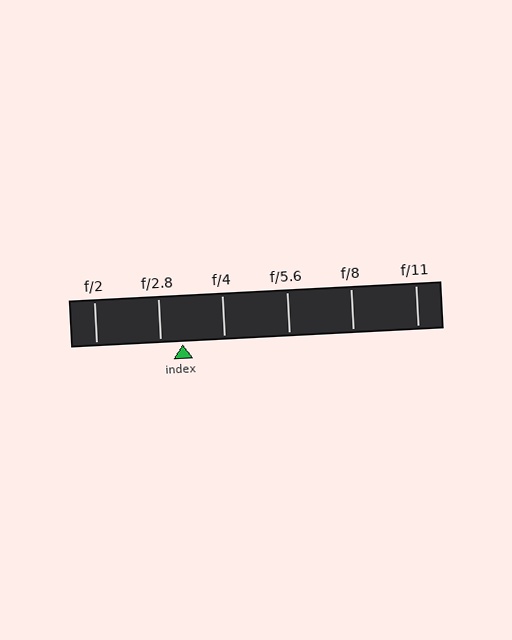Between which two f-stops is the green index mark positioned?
The index mark is between f/2.8 and f/4.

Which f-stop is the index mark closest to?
The index mark is closest to f/2.8.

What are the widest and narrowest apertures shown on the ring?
The widest aperture shown is f/2 and the narrowest is f/11.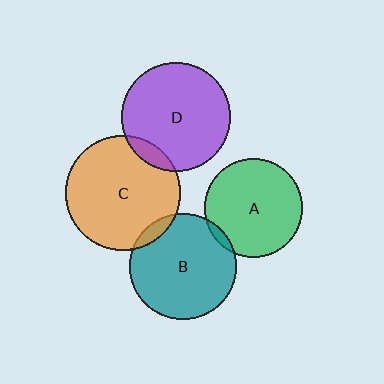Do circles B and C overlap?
Yes.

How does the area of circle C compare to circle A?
Approximately 1.4 times.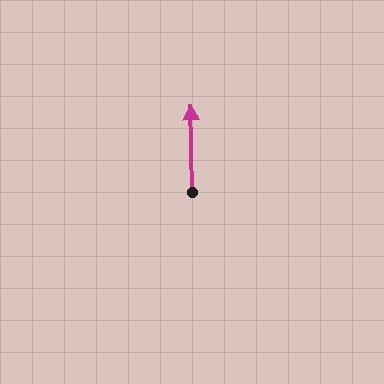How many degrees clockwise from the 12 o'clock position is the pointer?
Approximately 359 degrees.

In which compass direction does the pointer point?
North.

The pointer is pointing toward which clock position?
Roughly 12 o'clock.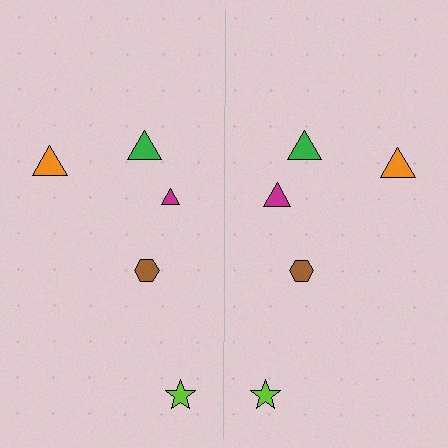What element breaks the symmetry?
The magenta triangle on the right side has a different size than its mirror counterpart.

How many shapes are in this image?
There are 10 shapes in this image.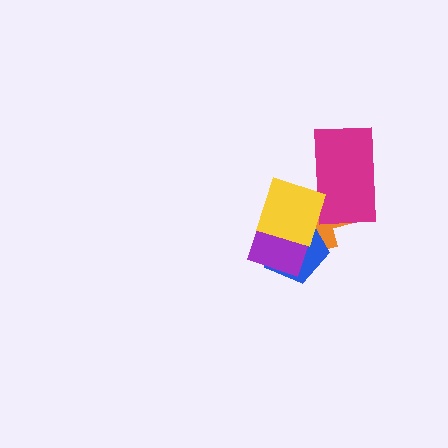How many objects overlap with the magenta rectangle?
2 objects overlap with the magenta rectangle.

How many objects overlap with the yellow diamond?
4 objects overlap with the yellow diamond.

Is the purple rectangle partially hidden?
Yes, it is partially covered by another shape.